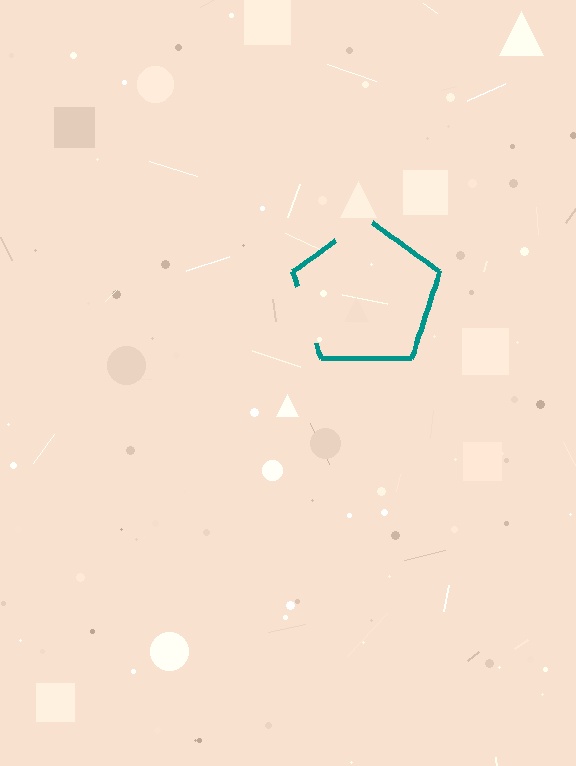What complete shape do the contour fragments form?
The contour fragments form a pentagon.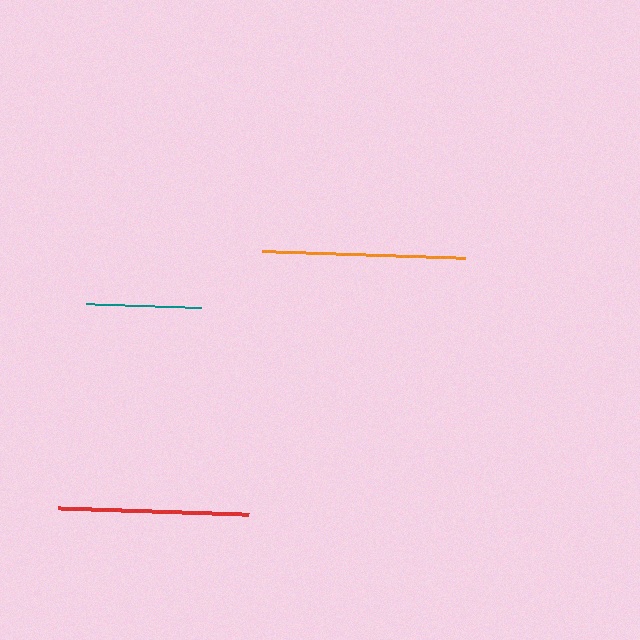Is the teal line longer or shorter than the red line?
The red line is longer than the teal line.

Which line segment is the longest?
The orange line is the longest at approximately 202 pixels.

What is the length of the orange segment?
The orange segment is approximately 202 pixels long.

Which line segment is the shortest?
The teal line is the shortest at approximately 116 pixels.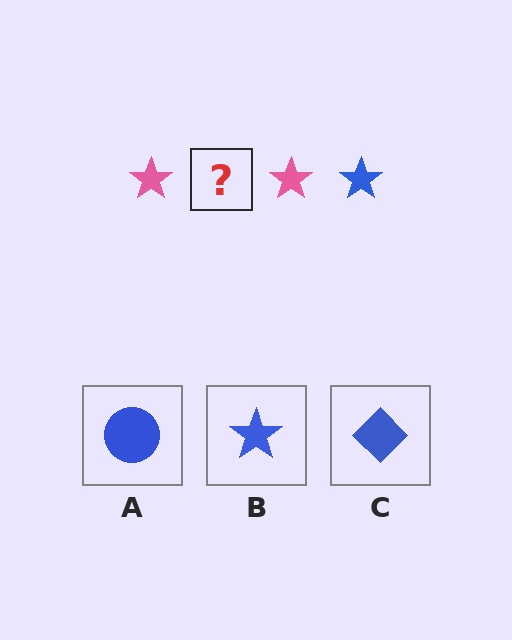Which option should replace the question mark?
Option B.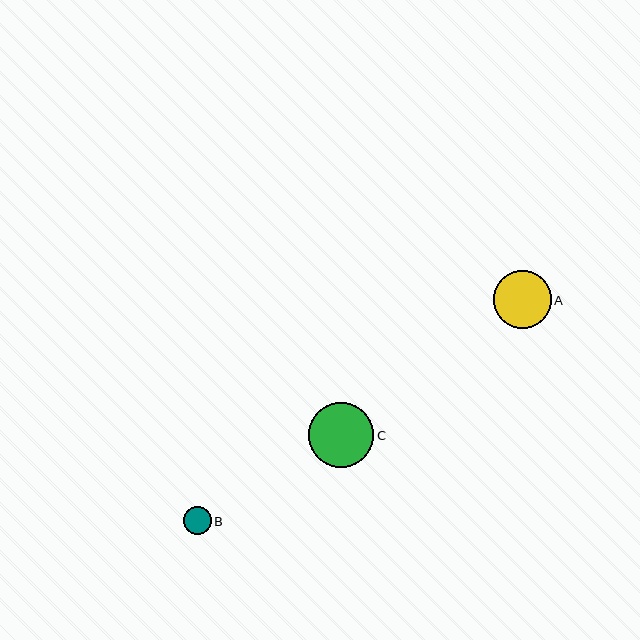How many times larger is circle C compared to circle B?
Circle C is approximately 2.3 times the size of circle B.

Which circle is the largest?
Circle C is the largest with a size of approximately 66 pixels.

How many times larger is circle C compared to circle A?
Circle C is approximately 1.1 times the size of circle A.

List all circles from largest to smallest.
From largest to smallest: C, A, B.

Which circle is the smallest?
Circle B is the smallest with a size of approximately 28 pixels.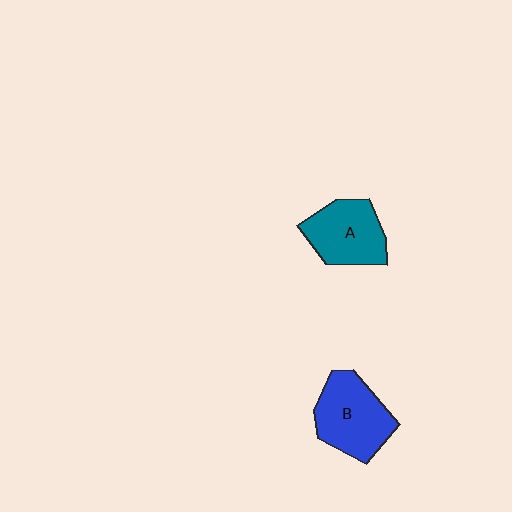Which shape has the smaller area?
Shape A (teal).